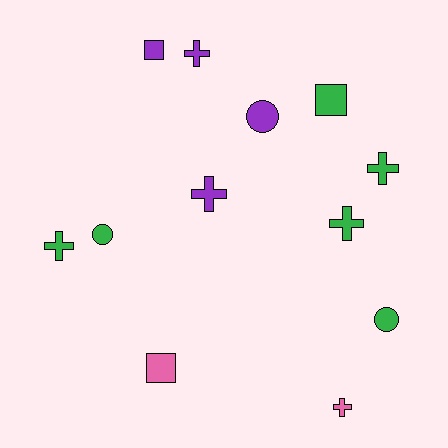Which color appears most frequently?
Green, with 6 objects.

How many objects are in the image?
There are 12 objects.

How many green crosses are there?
There are 3 green crosses.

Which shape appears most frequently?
Cross, with 6 objects.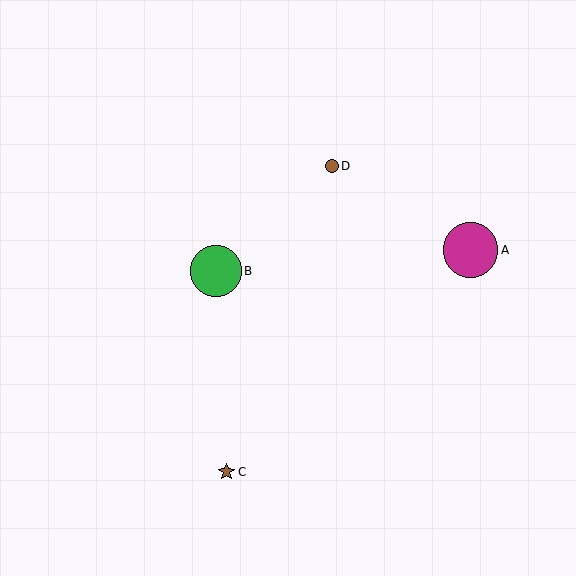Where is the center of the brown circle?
The center of the brown circle is at (332, 166).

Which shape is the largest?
The magenta circle (labeled A) is the largest.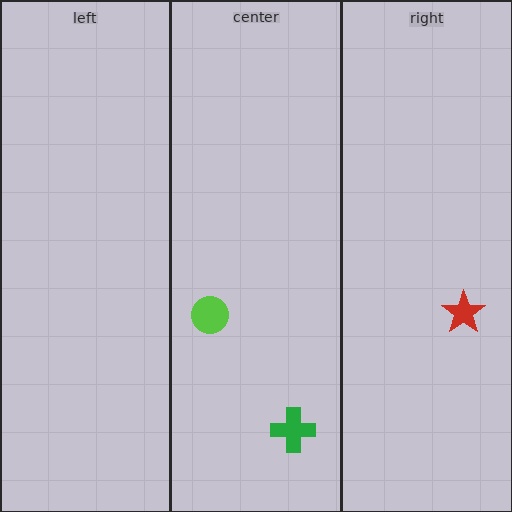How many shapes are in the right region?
1.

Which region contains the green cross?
The center region.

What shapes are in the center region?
The green cross, the lime circle.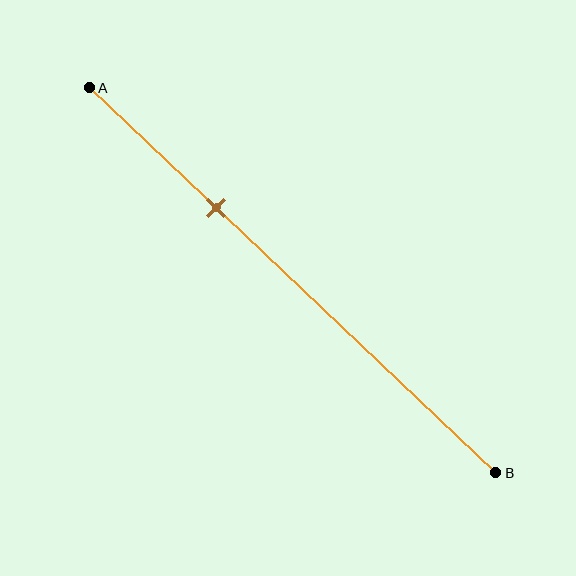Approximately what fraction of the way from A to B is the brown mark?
The brown mark is approximately 30% of the way from A to B.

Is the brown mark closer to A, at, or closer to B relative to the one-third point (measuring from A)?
The brown mark is approximately at the one-third point of segment AB.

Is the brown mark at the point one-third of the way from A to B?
Yes, the mark is approximately at the one-third point.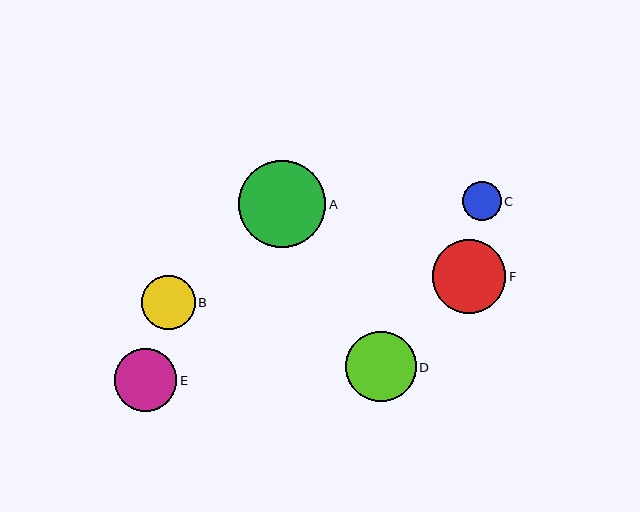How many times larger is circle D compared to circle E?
Circle D is approximately 1.1 times the size of circle E.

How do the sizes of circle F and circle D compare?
Circle F and circle D are approximately the same size.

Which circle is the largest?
Circle A is the largest with a size of approximately 87 pixels.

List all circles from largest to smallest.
From largest to smallest: A, F, D, E, B, C.